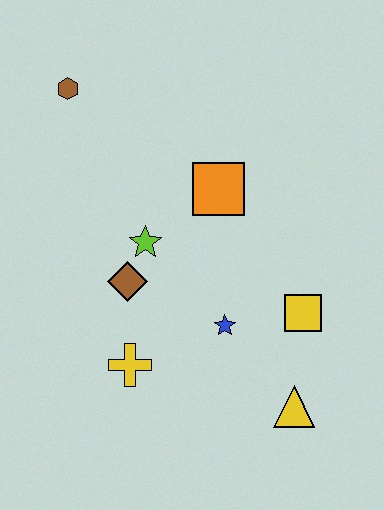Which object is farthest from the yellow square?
The brown hexagon is farthest from the yellow square.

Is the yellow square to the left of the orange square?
No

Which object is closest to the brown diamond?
The lime star is closest to the brown diamond.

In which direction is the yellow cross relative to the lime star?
The yellow cross is below the lime star.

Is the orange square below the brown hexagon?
Yes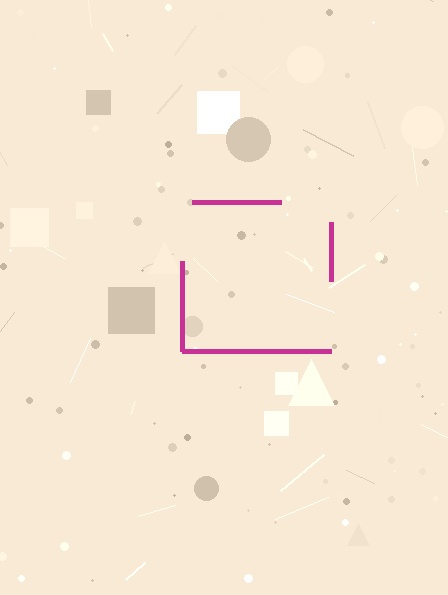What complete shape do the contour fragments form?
The contour fragments form a square.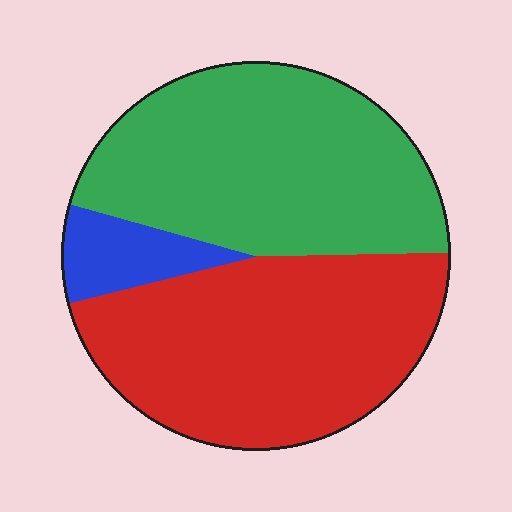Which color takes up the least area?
Blue, at roughly 10%.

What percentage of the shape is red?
Red takes up about one half (1/2) of the shape.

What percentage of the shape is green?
Green covers around 45% of the shape.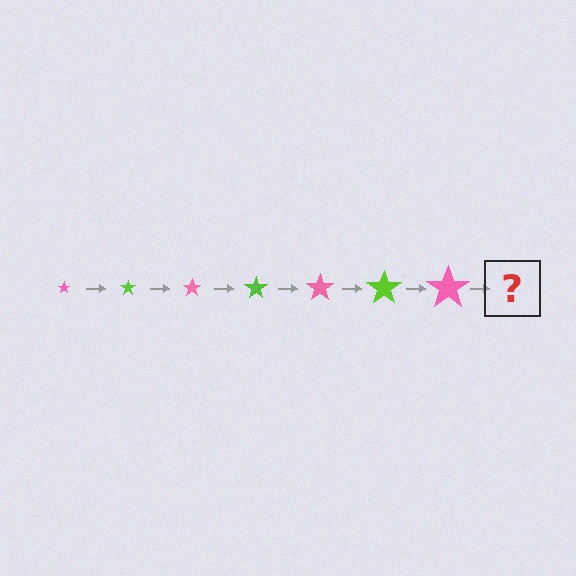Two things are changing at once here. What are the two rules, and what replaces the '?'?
The two rules are that the star grows larger each step and the color cycles through pink and lime. The '?' should be a lime star, larger than the previous one.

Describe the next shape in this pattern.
It should be a lime star, larger than the previous one.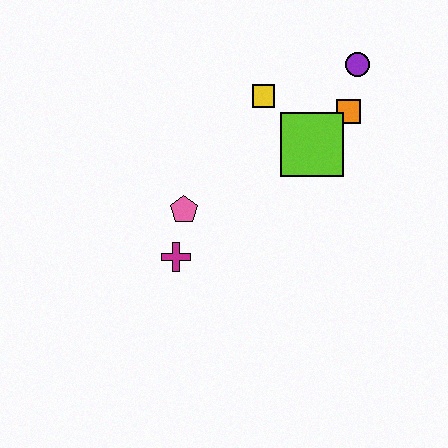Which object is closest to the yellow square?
The lime square is closest to the yellow square.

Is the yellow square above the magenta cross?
Yes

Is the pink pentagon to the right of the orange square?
No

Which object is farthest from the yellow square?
The magenta cross is farthest from the yellow square.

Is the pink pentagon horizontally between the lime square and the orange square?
No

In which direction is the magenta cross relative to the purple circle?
The magenta cross is below the purple circle.